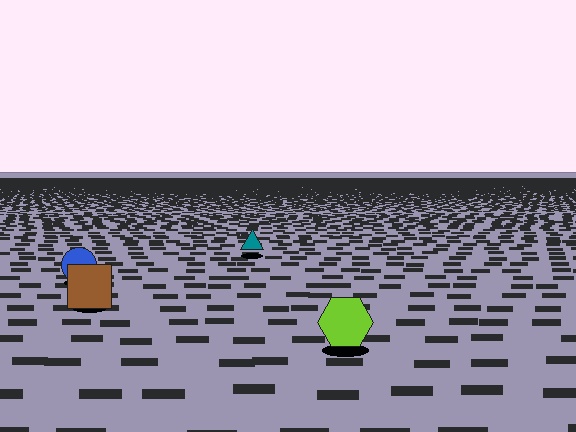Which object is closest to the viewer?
The lime hexagon is closest. The texture marks near it are larger and more spread out.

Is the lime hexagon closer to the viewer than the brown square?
Yes. The lime hexagon is closer — you can tell from the texture gradient: the ground texture is coarser near it.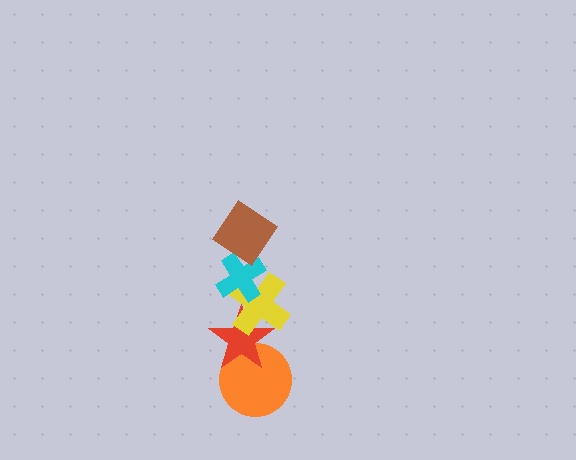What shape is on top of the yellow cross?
The cyan cross is on top of the yellow cross.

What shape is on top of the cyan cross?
The brown diamond is on top of the cyan cross.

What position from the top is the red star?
The red star is 4th from the top.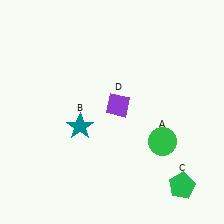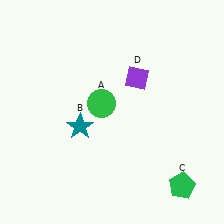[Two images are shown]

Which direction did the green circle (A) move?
The green circle (A) moved left.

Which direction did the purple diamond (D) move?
The purple diamond (D) moved up.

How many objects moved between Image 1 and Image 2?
2 objects moved between the two images.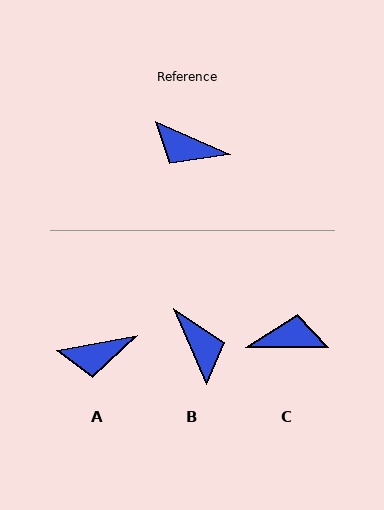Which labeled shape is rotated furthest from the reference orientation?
C, about 156 degrees away.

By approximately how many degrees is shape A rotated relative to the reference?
Approximately 35 degrees counter-clockwise.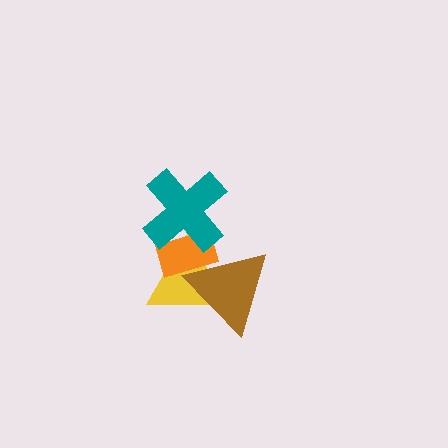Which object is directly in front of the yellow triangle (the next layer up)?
The orange rectangle is directly in front of the yellow triangle.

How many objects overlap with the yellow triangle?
3 objects overlap with the yellow triangle.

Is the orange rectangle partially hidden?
Yes, it is partially covered by another shape.